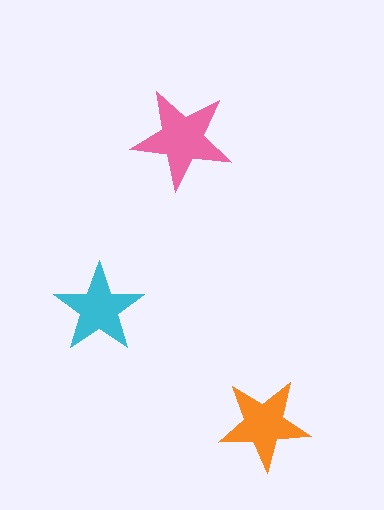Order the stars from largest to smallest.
the pink one, the orange one, the cyan one.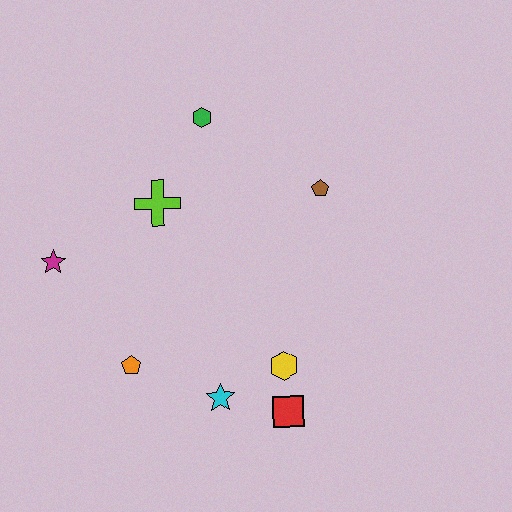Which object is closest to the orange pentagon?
The cyan star is closest to the orange pentagon.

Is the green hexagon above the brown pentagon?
Yes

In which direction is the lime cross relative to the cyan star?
The lime cross is above the cyan star.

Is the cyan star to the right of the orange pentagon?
Yes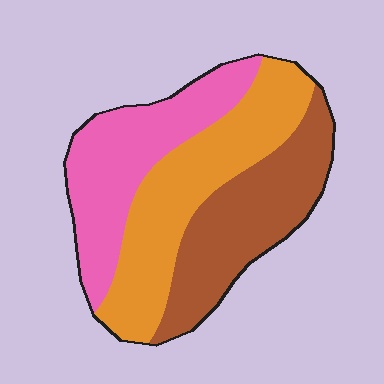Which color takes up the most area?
Orange, at roughly 35%.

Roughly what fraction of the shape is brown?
Brown takes up about one third (1/3) of the shape.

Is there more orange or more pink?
Orange.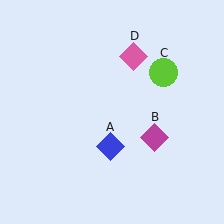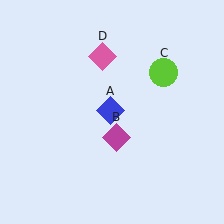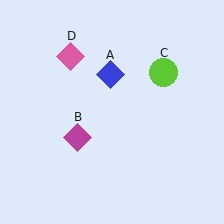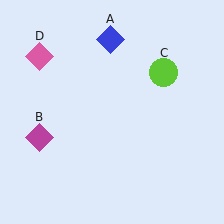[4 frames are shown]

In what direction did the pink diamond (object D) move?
The pink diamond (object D) moved left.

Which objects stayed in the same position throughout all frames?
Lime circle (object C) remained stationary.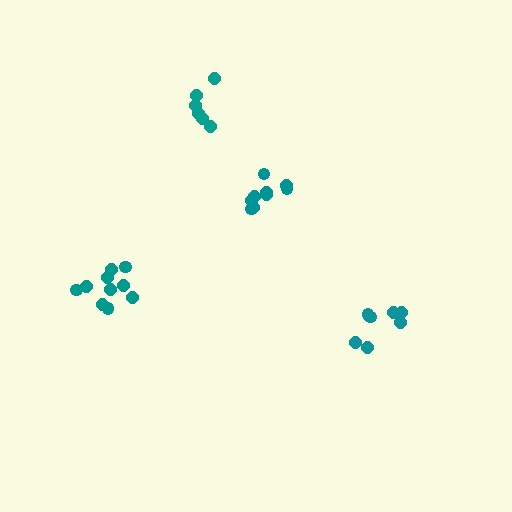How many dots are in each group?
Group 1: 9 dots, Group 2: 10 dots, Group 3: 7 dots, Group 4: 6 dots (32 total).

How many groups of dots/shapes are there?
There are 4 groups.